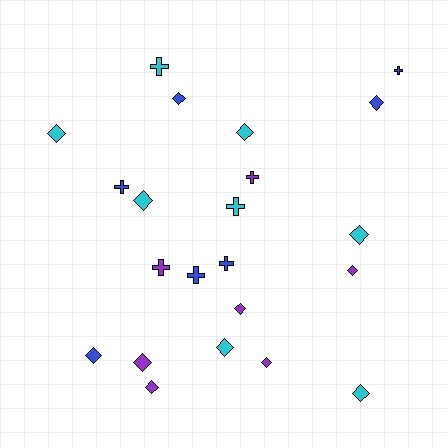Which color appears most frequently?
Cyan, with 8 objects.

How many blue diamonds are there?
There are 3 blue diamonds.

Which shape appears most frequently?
Diamond, with 14 objects.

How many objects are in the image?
There are 22 objects.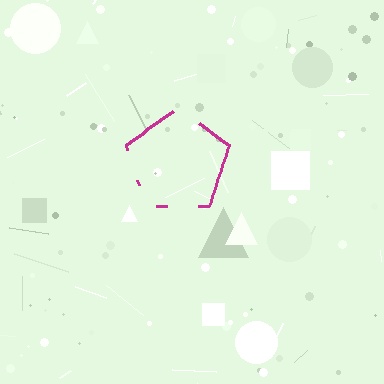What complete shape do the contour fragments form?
The contour fragments form a pentagon.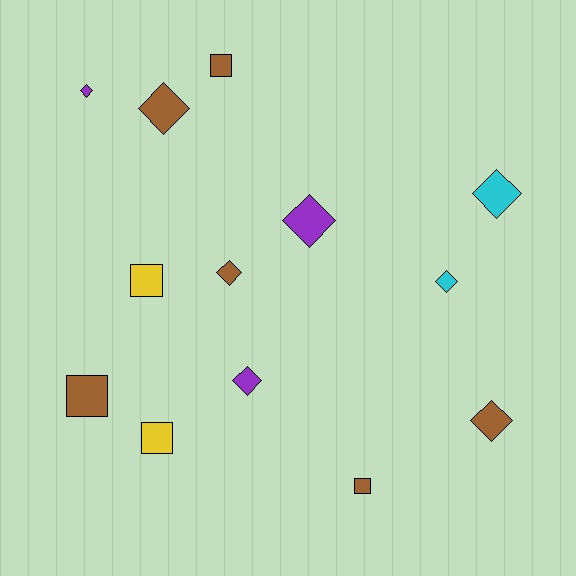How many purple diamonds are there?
There are 3 purple diamonds.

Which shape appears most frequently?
Diamond, with 8 objects.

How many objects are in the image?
There are 13 objects.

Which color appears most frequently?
Brown, with 6 objects.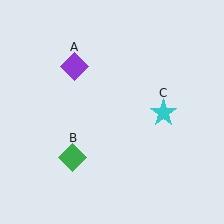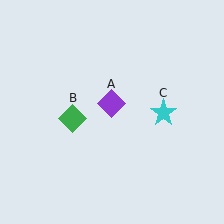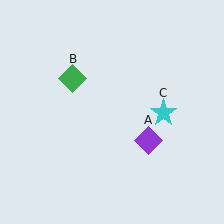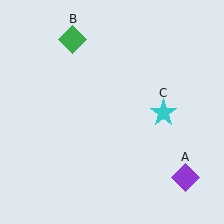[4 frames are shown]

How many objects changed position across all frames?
2 objects changed position: purple diamond (object A), green diamond (object B).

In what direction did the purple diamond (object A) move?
The purple diamond (object A) moved down and to the right.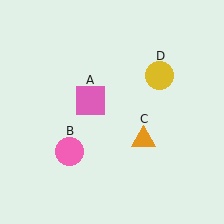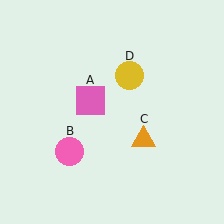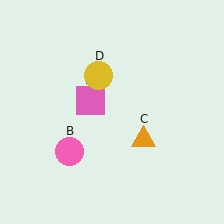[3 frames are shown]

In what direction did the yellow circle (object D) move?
The yellow circle (object D) moved left.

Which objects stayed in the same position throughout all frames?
Pink square (object A) and pink circle (object B) and orange triangle (object C) remained stationary.